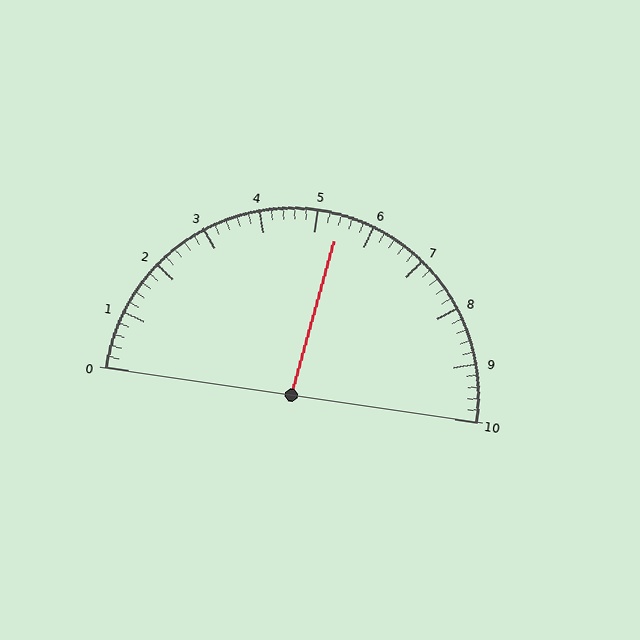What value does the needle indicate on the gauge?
The needle indicates approximately 5.4.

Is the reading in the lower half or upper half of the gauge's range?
The reading is in the upper half of the range (0 to 10).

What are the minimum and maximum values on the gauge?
The gauge ranges from 0 to 10.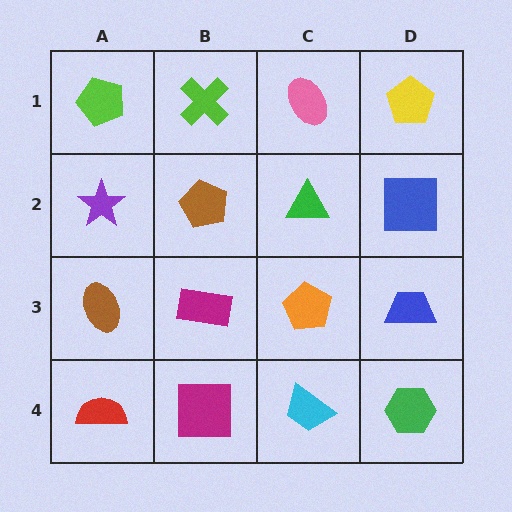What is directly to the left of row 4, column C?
A magenta square.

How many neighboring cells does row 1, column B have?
3.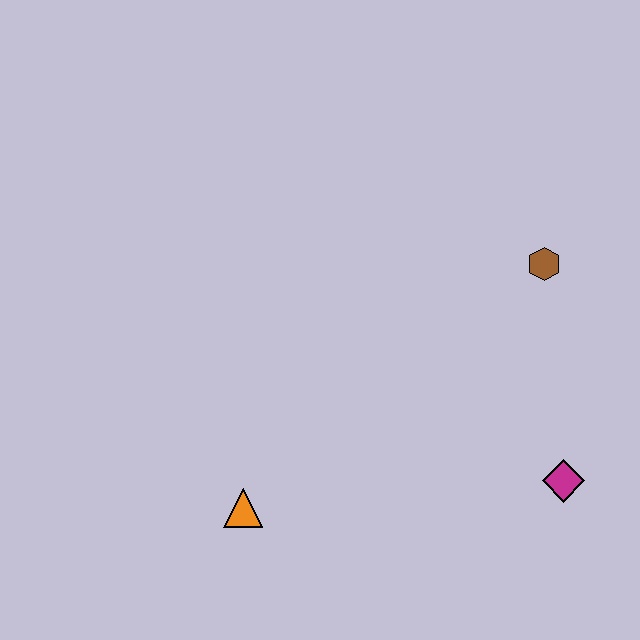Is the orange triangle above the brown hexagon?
No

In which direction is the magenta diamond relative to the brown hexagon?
The magenta diamond is below the brown hexagon.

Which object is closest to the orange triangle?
The magenta diamond is closest to the orange triangle.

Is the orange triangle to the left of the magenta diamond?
Yes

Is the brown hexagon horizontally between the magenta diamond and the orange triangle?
Yes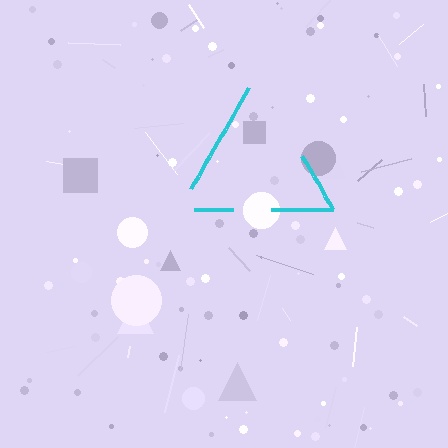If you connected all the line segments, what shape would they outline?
They would outline a triangle.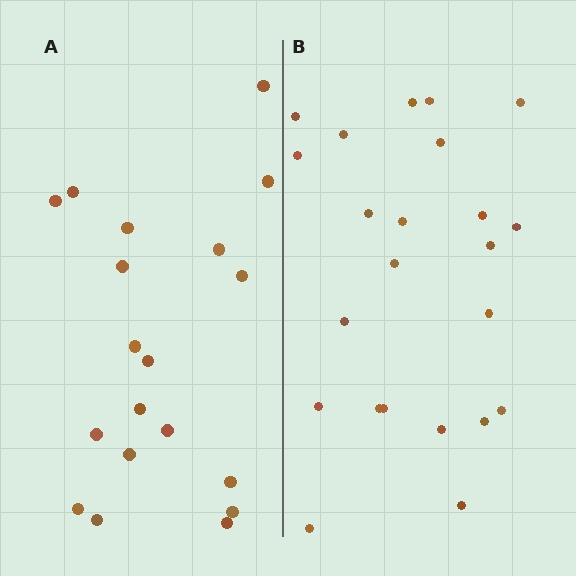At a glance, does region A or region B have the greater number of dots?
Region B (the right region) has more dots.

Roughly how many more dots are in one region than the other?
Region B has about 4 more dots than region A.